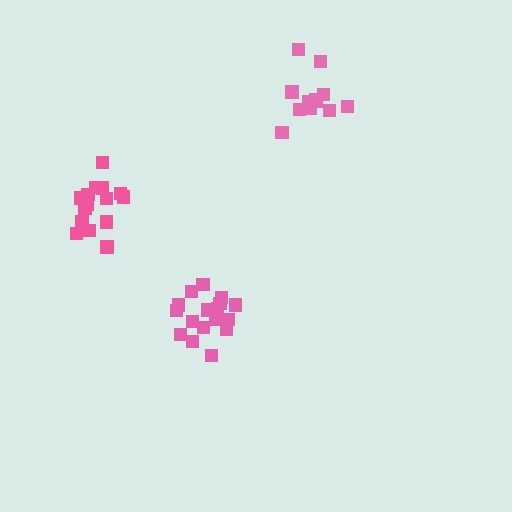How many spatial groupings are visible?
There are 3 spatial groupings.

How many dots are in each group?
Group 1: 17 dots, Group 2: 16 dots, Group 3: 12 dots (45 total).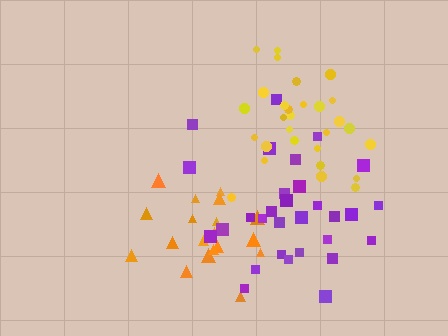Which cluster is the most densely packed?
Orange.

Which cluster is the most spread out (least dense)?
Purple.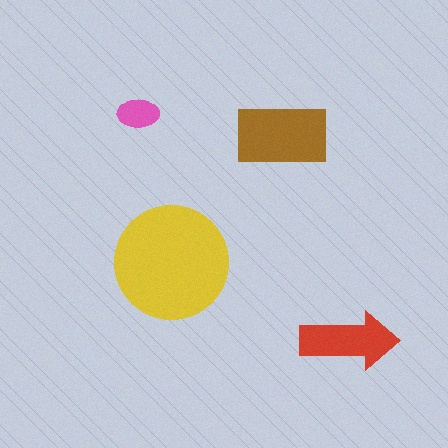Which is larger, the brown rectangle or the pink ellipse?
The brown rectangle.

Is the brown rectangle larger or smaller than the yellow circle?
Smaller.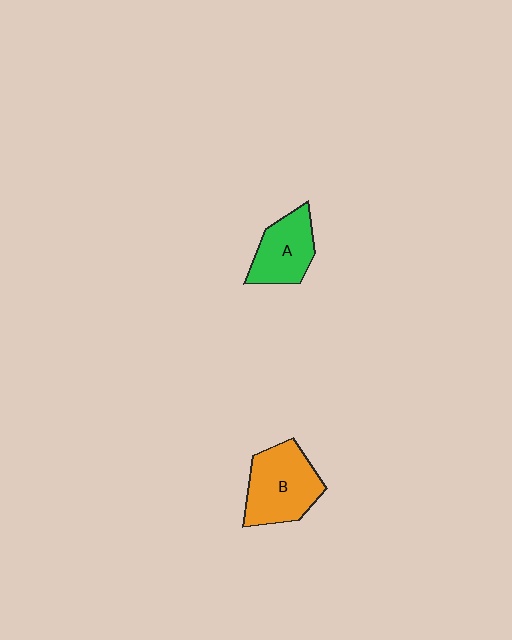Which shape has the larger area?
Shape B (orange).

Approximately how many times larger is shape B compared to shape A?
Approximately 1.4 times.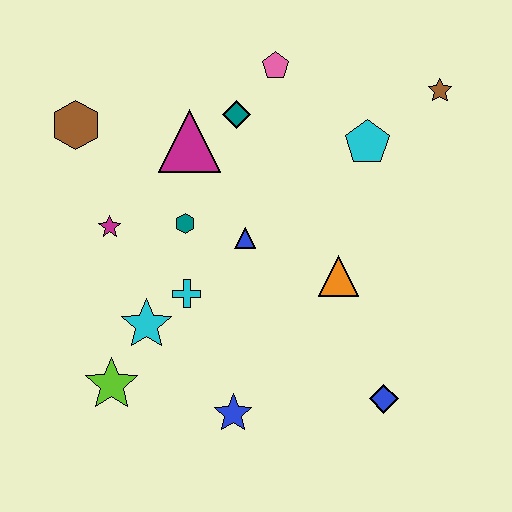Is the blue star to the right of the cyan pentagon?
No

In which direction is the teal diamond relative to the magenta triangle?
The teal diamond is to the right of the magenta triangle.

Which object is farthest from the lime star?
The brown star is farthest from the lime star.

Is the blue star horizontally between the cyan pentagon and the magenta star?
Yes